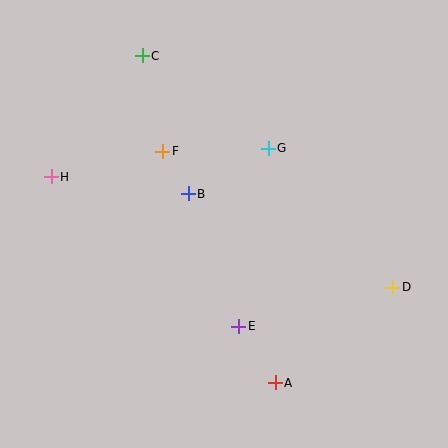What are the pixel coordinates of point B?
Point B is at (188, 194).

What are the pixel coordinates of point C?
Point C is at (142, 56).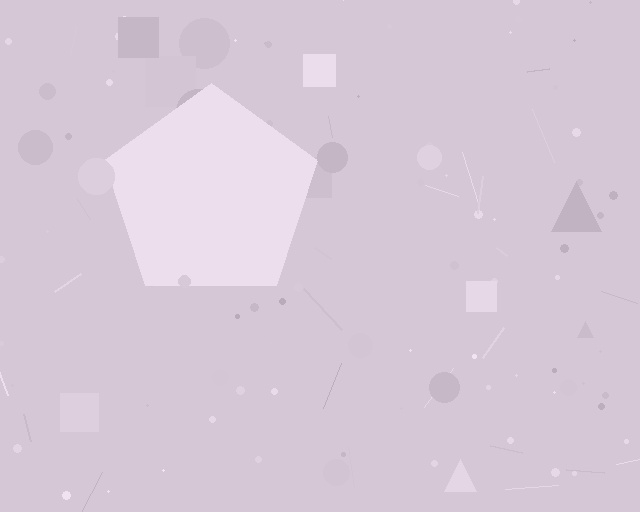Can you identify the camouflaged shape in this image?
The camouflaged shape is a pentagon.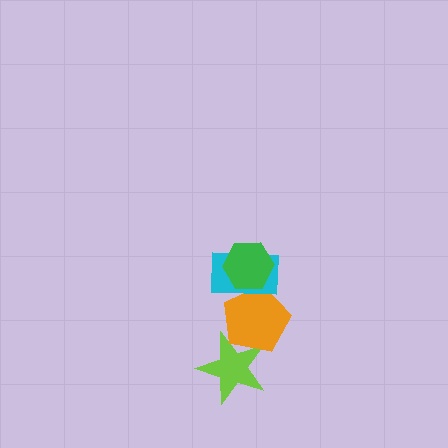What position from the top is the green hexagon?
The green hexagon is 1st from the top.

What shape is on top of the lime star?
The orange pentagon is on top of the lime star.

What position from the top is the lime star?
The lime star is 4th from the top.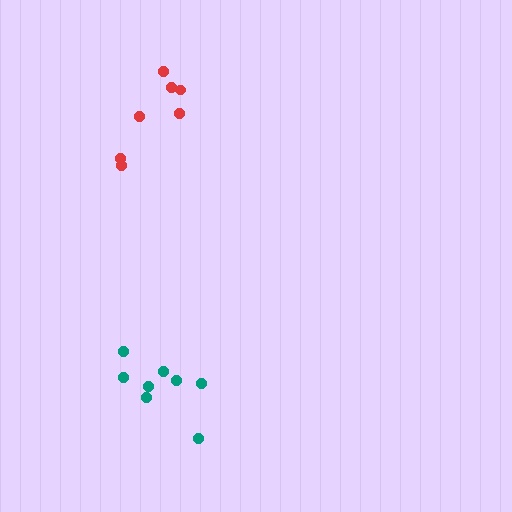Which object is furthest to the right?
The teal cluster is rightmost.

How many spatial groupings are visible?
There are 2 spatial groupings.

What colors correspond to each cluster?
The clusters are colored: teal, red.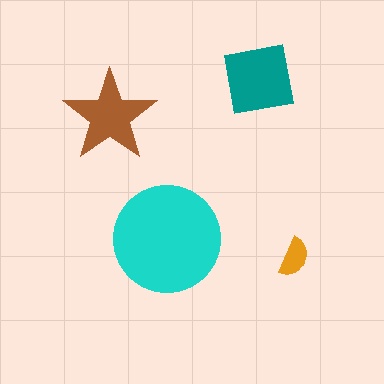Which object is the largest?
The cyan circle.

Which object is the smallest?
The orange semicircle.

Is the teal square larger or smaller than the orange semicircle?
Larger.